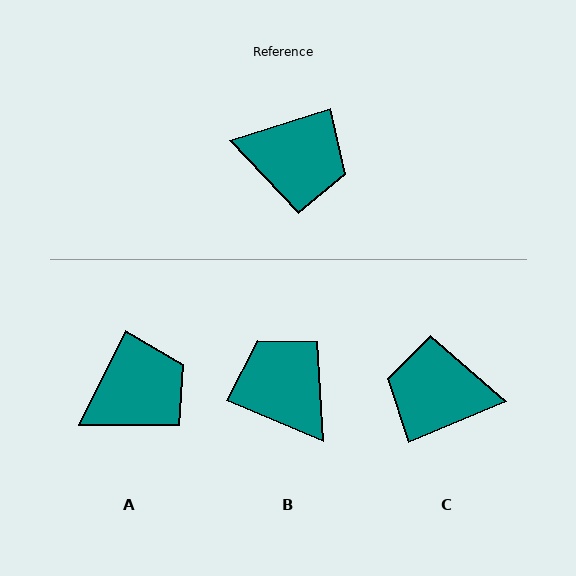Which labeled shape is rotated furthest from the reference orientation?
C, about 174 degrees away.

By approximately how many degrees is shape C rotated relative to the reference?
Approximately 174 degrees clockwise.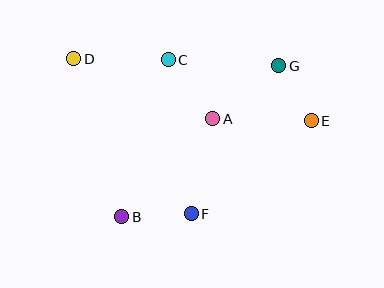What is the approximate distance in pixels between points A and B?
The distance between A and B is approximately 134 pixels.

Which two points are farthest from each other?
Points D and E are farthest from each other.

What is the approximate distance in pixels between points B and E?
The distance between B and E is approximately 213 pixels.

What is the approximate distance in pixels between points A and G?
The distance between A and G is approximately 84 pixels.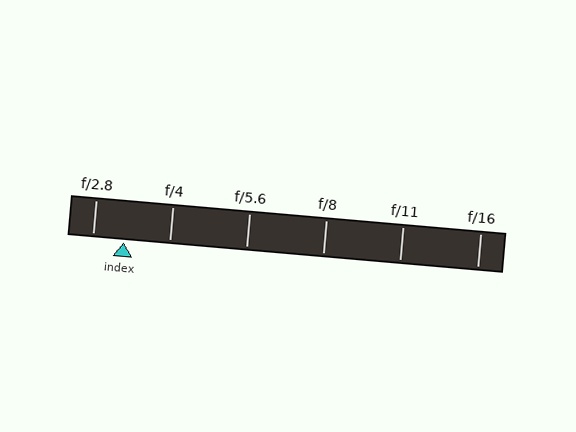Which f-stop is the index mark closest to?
The index mark is closest to f/2.8.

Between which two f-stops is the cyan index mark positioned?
The index mark is between f/2.8 and f/4.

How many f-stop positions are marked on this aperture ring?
There are 6 f-stop positions marked.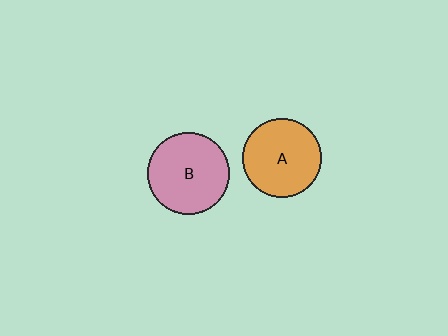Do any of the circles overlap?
No, none of the circles overlap.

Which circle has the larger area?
Circle B (pink).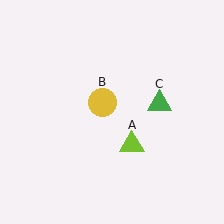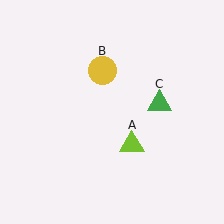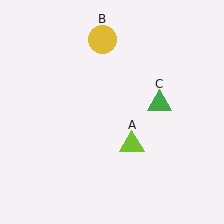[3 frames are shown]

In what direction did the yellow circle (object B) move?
The yellow circle (object B) moved up.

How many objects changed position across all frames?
1 object changed position: yellow circle (object B).